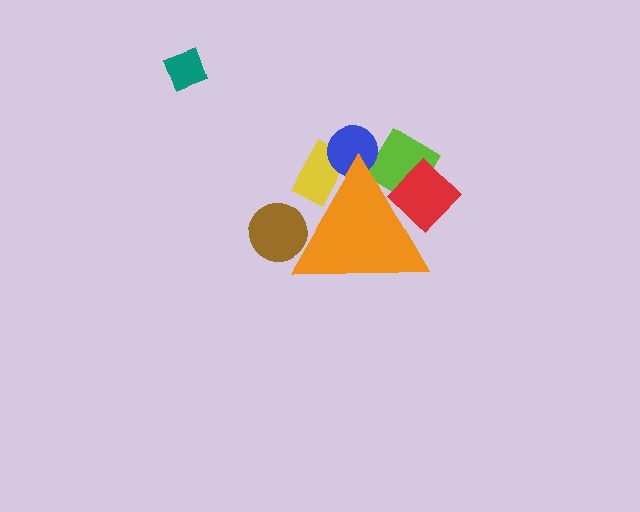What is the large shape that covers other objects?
An orange triangle.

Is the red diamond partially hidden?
Yes, the red diamond is partially hidden behind the orange triangle.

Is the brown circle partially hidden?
Yes, the brown circle is partially hidden behind the orange triangle.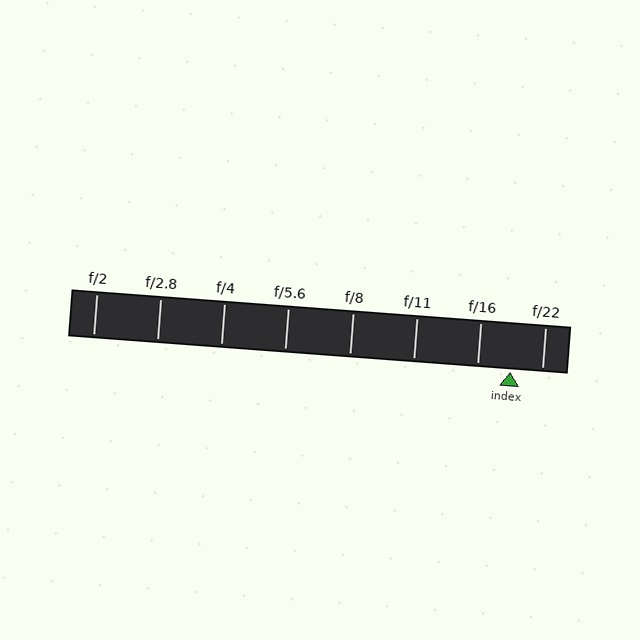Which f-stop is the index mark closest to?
The index mark is closest to f/22.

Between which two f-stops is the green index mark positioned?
The index mark is between f/16 and f/22.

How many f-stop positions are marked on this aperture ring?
There are 8 f-stop positions marked.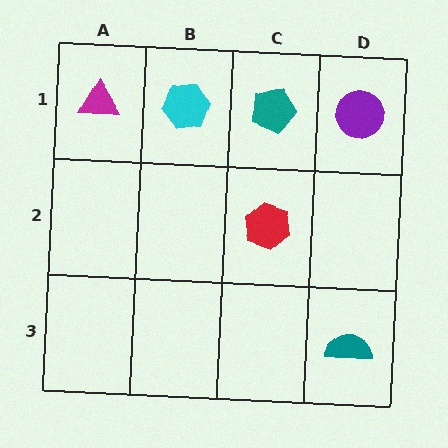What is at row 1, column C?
A teal pentagon.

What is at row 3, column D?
A teal semicircle.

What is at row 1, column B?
A cyan hexagon.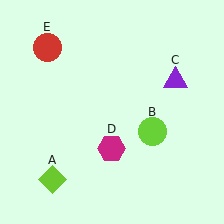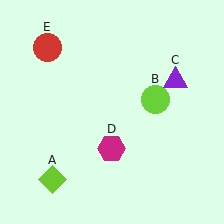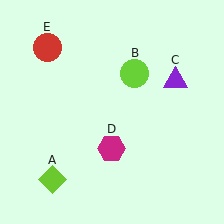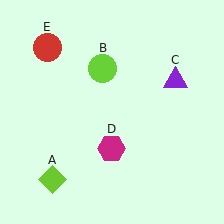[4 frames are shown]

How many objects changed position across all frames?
1 object changed position: lime circle (object B).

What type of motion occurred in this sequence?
The lime circle (object B) rotated counterclockwise around the center of the scene.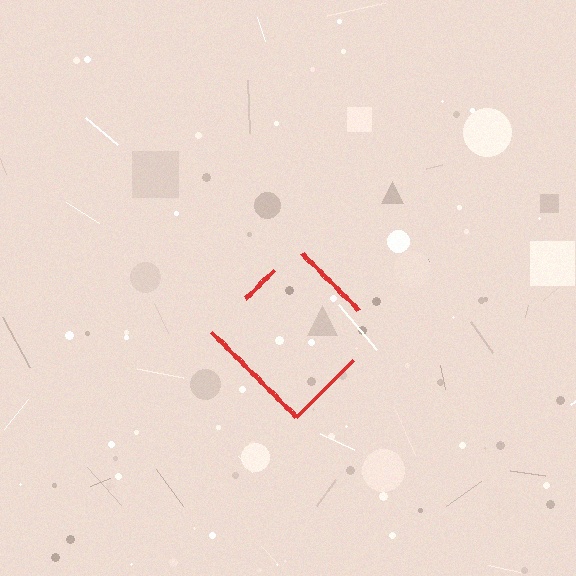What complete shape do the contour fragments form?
The contour fragments form a diamond.